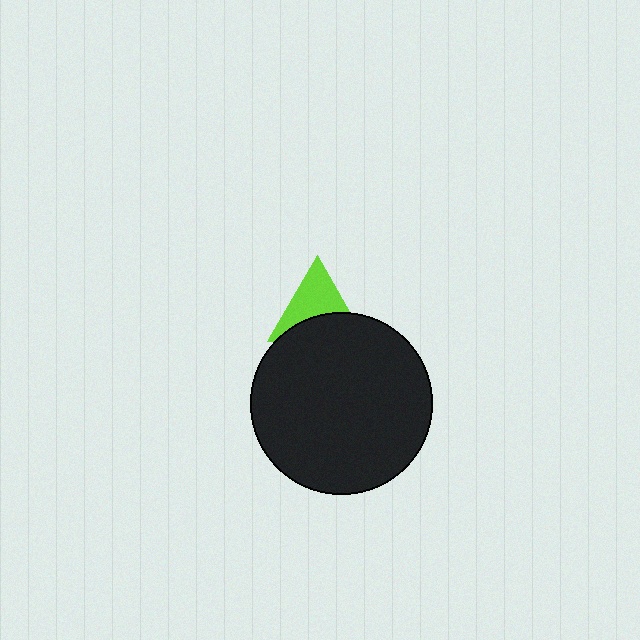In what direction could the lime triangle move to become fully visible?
The lime triangle could move up. That would shift it out from behind the black circle entirely.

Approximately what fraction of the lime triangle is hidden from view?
Roughly 43% of the lime triangle is hidden behind the black circle.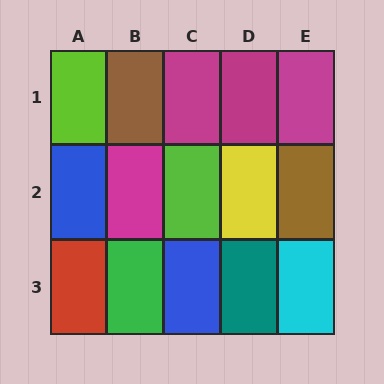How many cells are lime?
2 cells are lime.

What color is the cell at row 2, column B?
Magenta.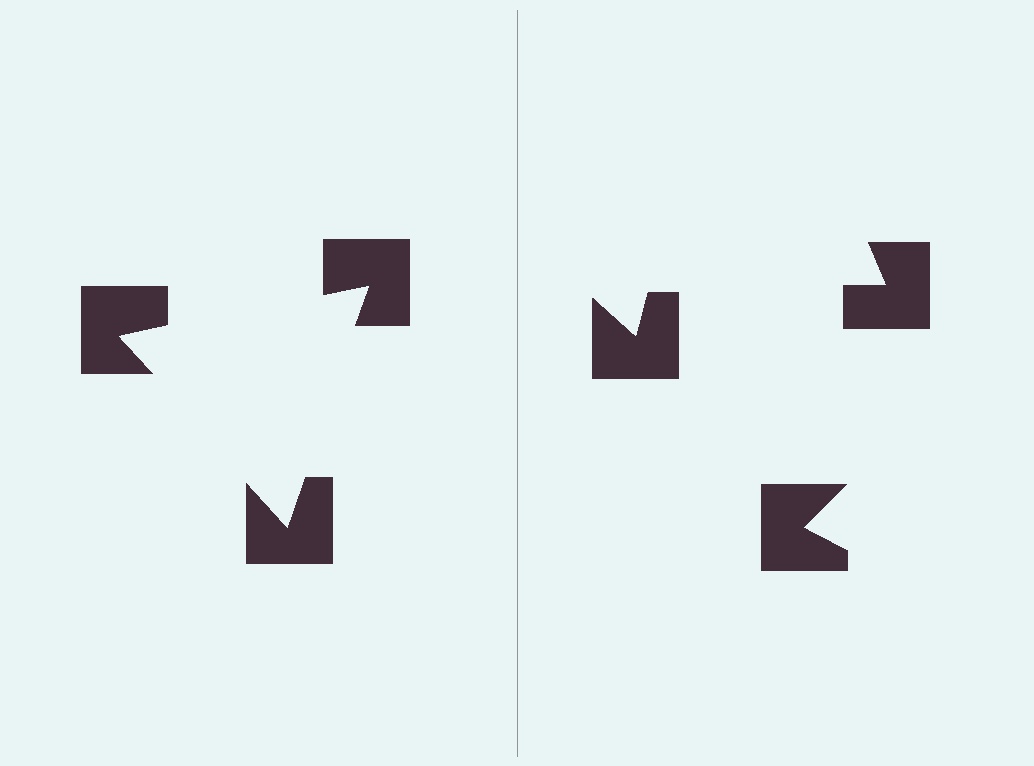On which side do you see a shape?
An illusory triangle appears on the left side. On the right side the wedge cuts are rotated, so no coherent shape forms.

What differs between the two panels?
The notched squares are positioned identically on both sides; only the wedge orientations differ. On the left they align to a triangle; on the right they are misaligned.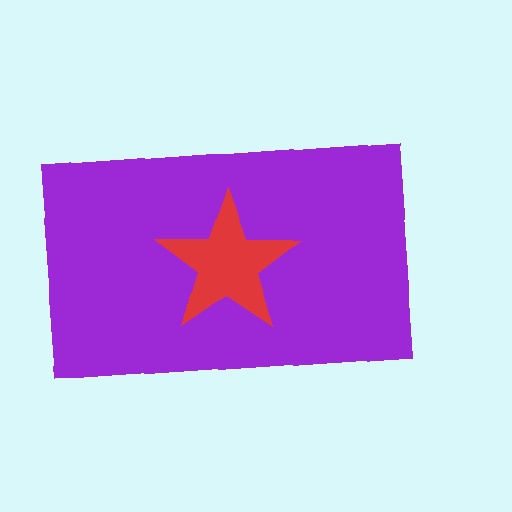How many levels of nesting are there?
2.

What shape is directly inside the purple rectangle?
The red star.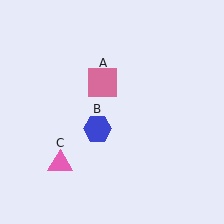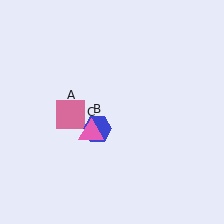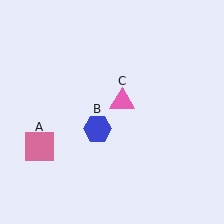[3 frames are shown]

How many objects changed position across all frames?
2 objects changed position: pink square (object A), pink triangle (object C).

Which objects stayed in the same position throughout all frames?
Blue hexagon (object B) remained stationary.